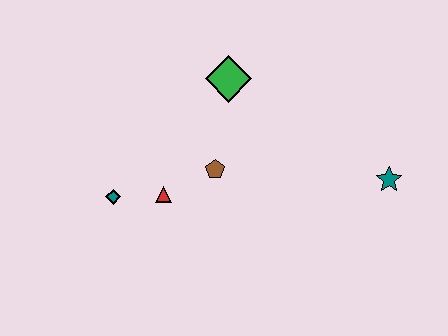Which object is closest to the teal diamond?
The red triangle is closest to the teal diamond.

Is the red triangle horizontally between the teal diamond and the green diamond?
Yes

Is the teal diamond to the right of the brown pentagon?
No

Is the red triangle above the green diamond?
No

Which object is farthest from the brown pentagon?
The teal star is farthest from the brown pentagon.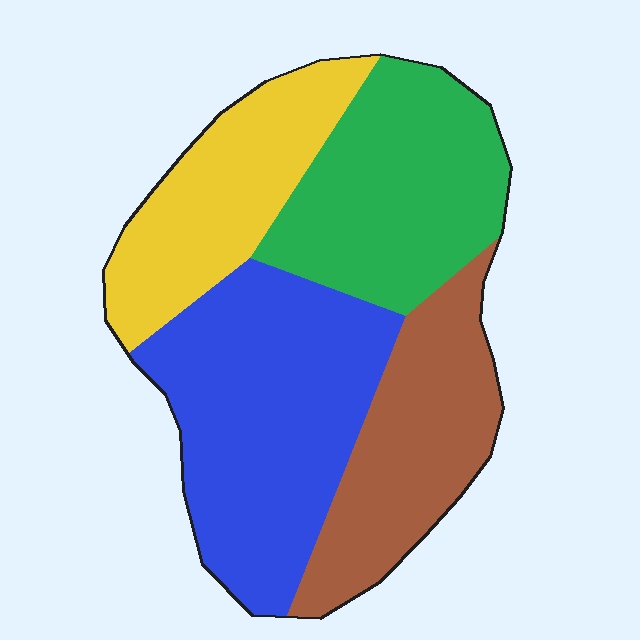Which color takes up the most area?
Blue, at roughly 35%.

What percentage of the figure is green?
Green takes up between a quarter and a half of the figure.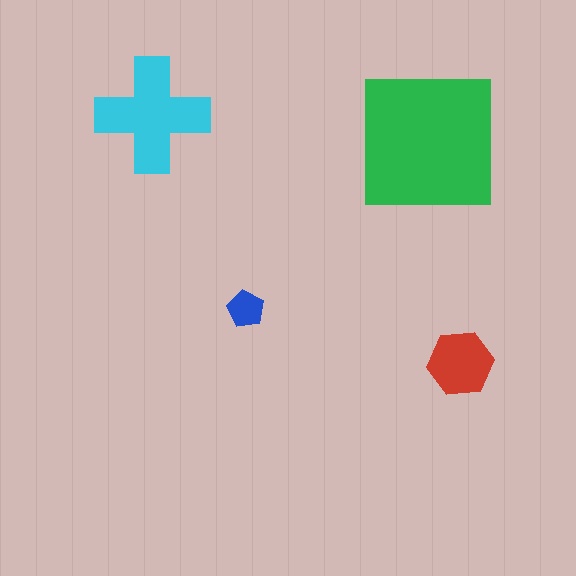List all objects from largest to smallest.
The green square, the cyan cross, the red hexagon, the blue pentagon.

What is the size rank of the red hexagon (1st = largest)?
3rd.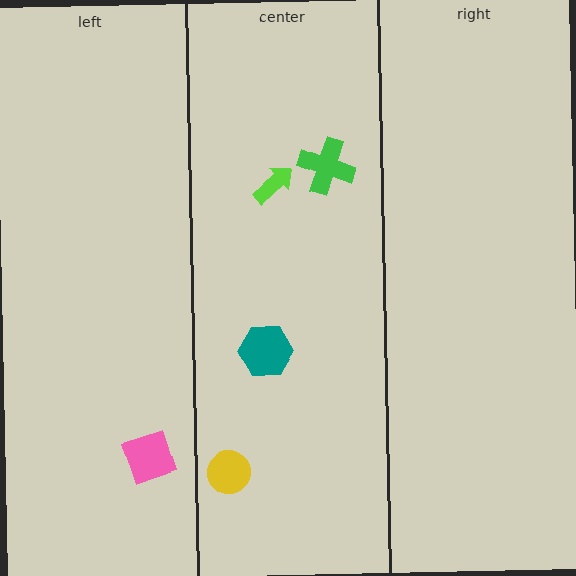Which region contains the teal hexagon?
The center region.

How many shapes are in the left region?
1.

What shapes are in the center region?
The green cross, the lime arrow, the yellow circle, the teal hexagon.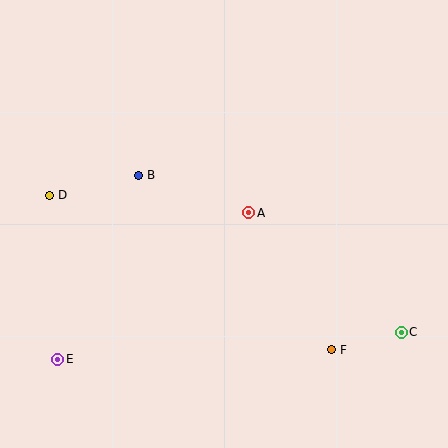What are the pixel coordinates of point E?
Point E is at (58, 360).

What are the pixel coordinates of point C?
Point C is at (401, 332).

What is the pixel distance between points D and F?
The distance between D and F is 321 pixels.